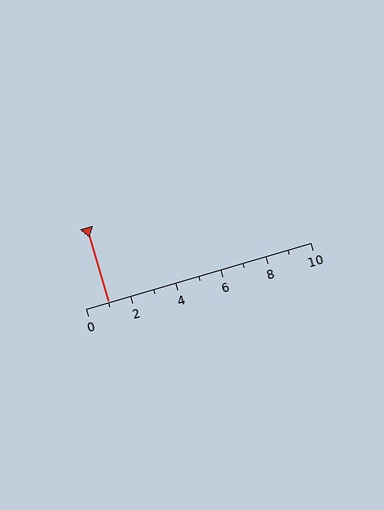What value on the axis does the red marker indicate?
The marker indicates approximately 1.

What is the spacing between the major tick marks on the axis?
The major ticks are spaced 2 apart.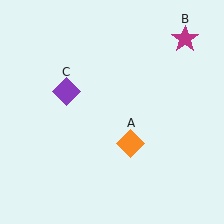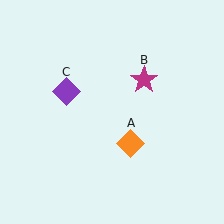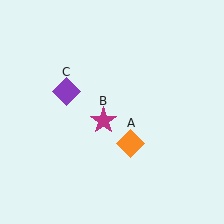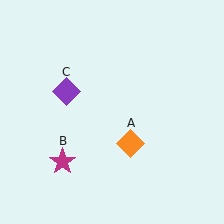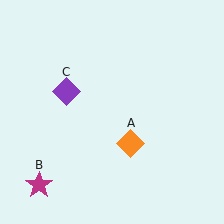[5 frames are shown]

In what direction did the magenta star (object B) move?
The magenta star (object B) moved down and to the left.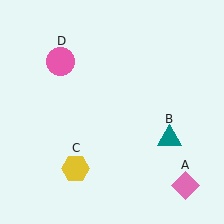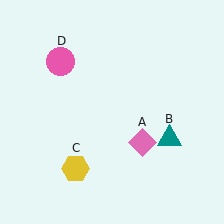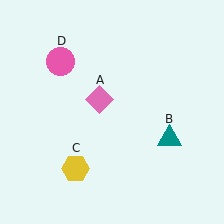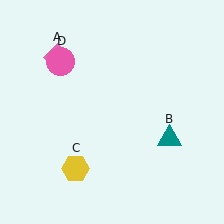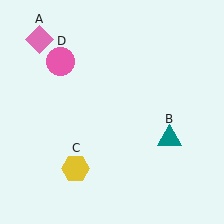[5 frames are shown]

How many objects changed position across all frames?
1 object changed position: pink diamond (object A).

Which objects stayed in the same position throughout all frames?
Teal triangle (object B) and yellow hexagon (object C) and pink circle (object D) remained stationary.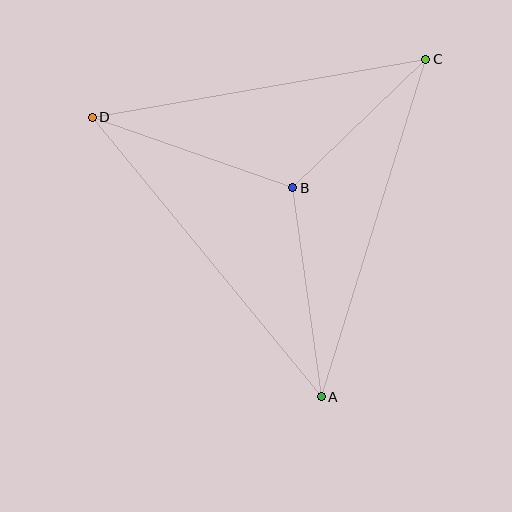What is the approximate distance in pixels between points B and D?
The distance between B and D is approximately 213 pixels.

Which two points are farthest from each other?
Points A and D are farthest from each other.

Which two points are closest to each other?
Points B and C are closest to each other.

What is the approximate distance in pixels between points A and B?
The distance between A and B is approximately 211 pixels.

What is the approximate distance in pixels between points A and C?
The distance between A and C is approximately 353 pixels.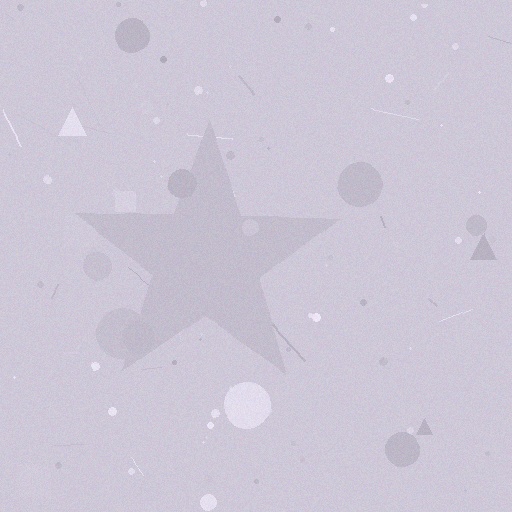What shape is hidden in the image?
A star is hidden in the image.